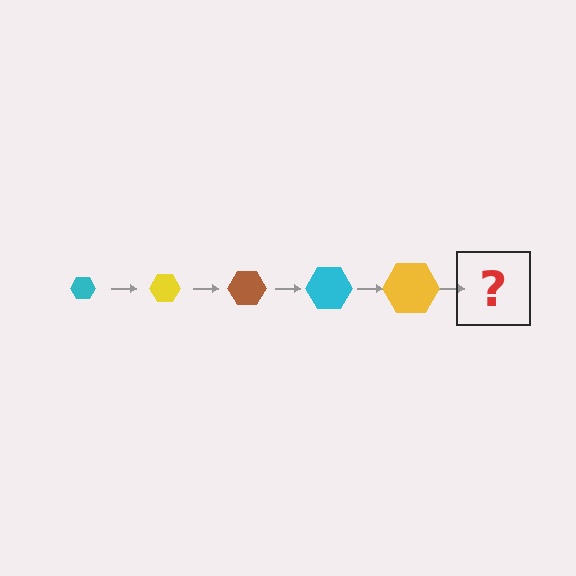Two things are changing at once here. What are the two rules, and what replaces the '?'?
The two rules are that the hexagon grows larger each step and the color cycles through cyan, yellow, and brown. The '?' should be a brown hexagon, larger than the previous one.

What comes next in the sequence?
The next element should be a brown hexagon, larger than the previous one.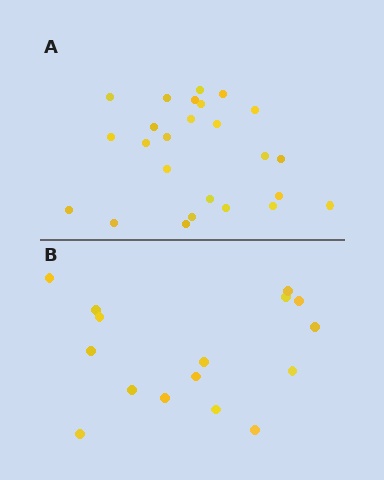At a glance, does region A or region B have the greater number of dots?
Region A (the top region) has more dots.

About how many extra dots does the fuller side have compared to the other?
Region A has roughly 8 or so more dots than region B.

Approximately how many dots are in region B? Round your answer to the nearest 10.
About 20 dots. (The exact count is 16, which rounds to 20.)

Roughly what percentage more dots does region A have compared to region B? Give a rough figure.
About 55% more.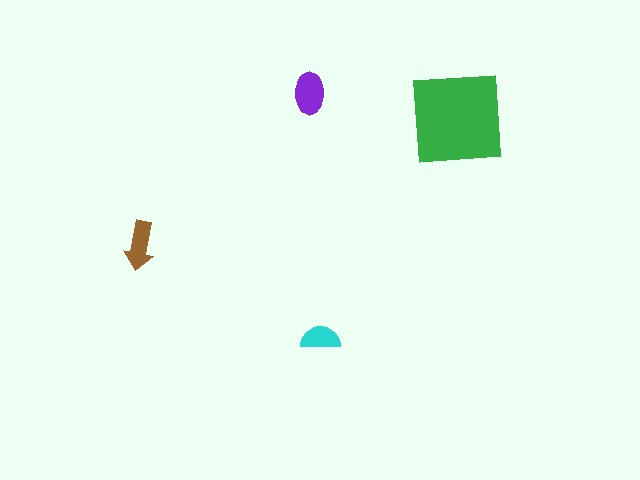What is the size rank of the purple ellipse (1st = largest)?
2nd.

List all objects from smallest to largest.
The cyan semicircle, the brown arrow, the purple ellipse, the green square.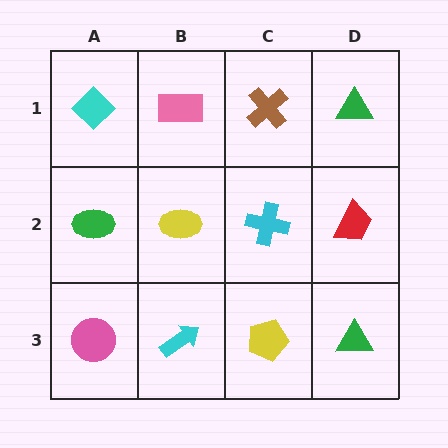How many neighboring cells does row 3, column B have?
3.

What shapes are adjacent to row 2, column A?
A cyan diamond (row 1, column A), a pink circle (row 3, column A), a yellow ellipse (row 2, column B).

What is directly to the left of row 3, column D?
A yellow pentagon.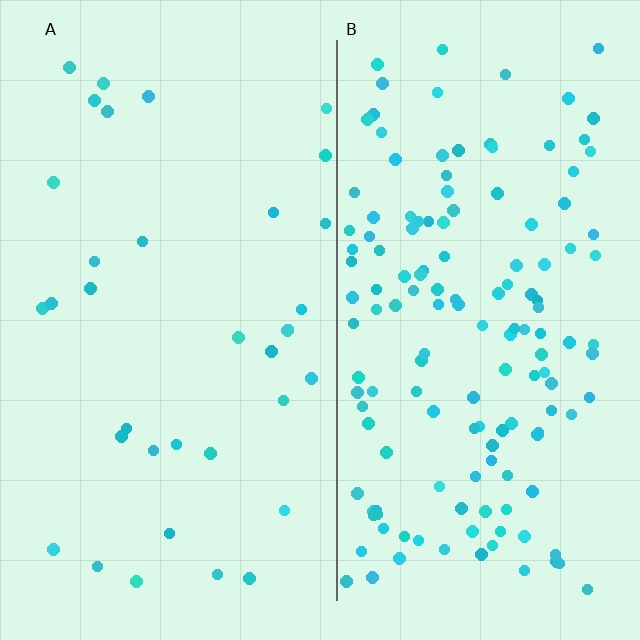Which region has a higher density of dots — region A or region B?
B (the right).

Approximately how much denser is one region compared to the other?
Approximately 4.2× — region B over region A.